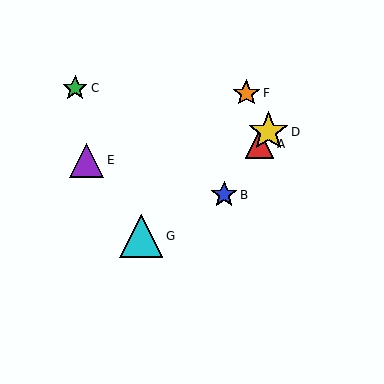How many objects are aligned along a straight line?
3 objects (A, B, D) are aligned along a straight line.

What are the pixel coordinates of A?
Object A is at (260, 144).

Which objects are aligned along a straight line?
Objects A, B, D are aligned along a straight line.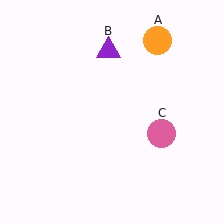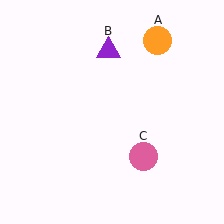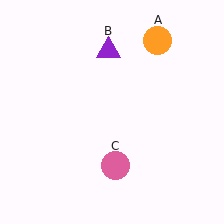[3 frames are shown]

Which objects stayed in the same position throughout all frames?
Orange circle (object A) and purple triangle (object B) remained stationary.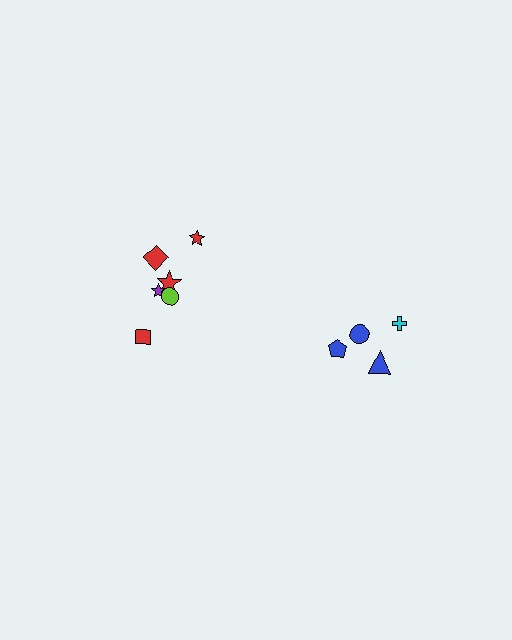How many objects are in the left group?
There are 6 objects.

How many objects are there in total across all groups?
There are 10 objects.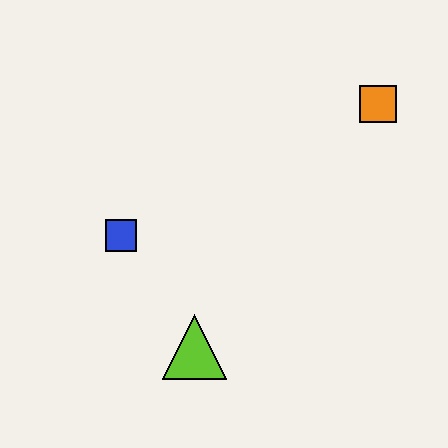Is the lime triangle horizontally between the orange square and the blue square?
Yes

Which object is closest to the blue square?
The lime triangle is closest to the blue square.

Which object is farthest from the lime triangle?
The orange square is farthest from the lime triangle.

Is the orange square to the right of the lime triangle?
Yes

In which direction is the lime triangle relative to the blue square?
The lime triangle is below the blue square.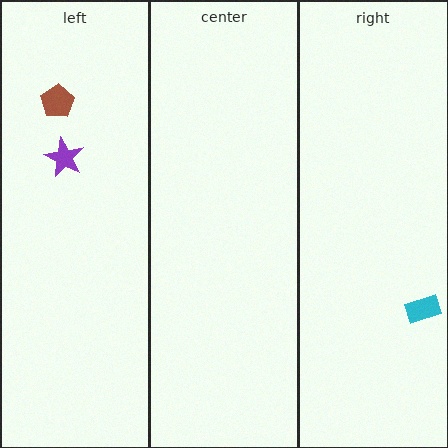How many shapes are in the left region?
2.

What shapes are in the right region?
The cyan rectangle.